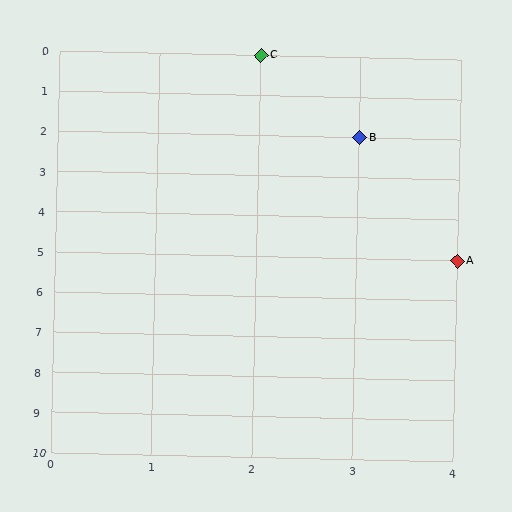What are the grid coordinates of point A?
Point A is at grid coordinates (4, 5).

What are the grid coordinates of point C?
Point C is at grid coordinates (2, 0).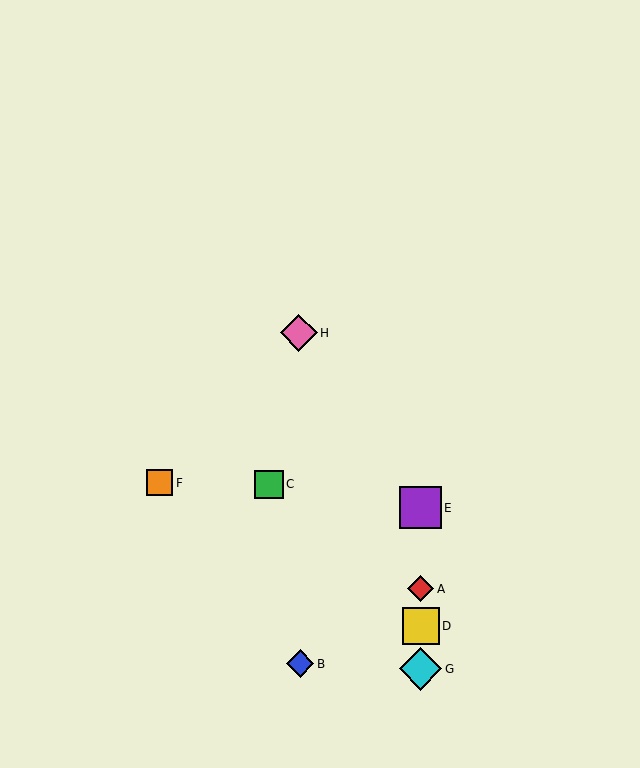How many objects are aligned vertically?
4 objects (A, D, E, G) are aligned vertically.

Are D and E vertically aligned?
Yes, both are at x≈421.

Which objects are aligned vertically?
Objects A, D, E, G are aligned vertically.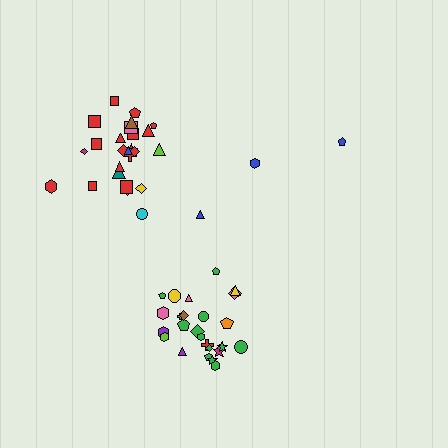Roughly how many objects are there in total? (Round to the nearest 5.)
Roughly 55 objects in total.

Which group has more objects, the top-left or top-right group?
The top-left group.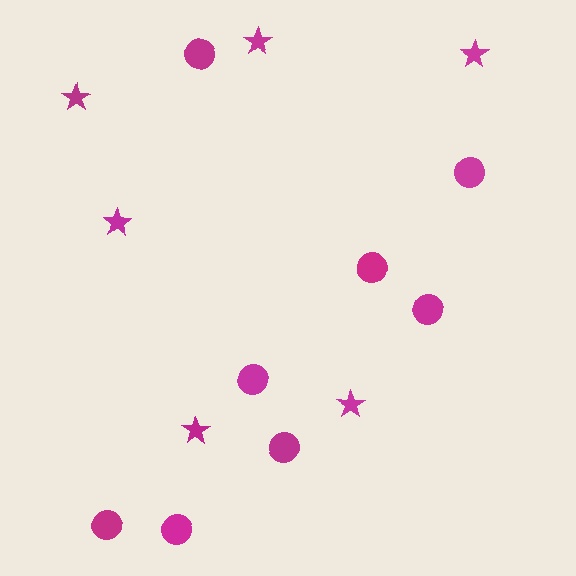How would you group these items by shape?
There are 2 groups: one group of circles (8) and one group of stars (6).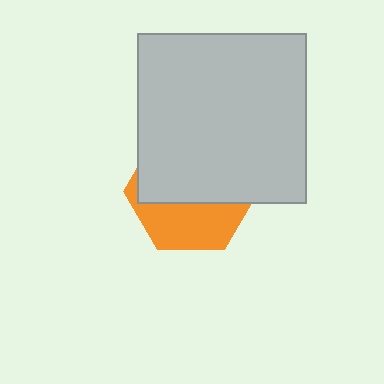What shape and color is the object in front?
The object in front is a light gray square.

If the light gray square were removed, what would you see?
You would see the complete orange hexagon.